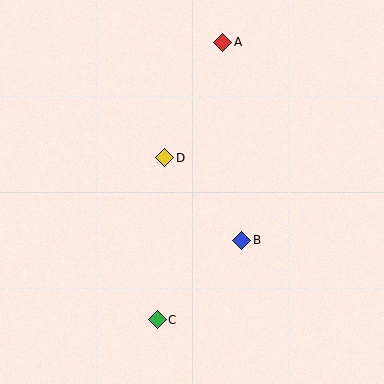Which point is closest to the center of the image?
Point D at (165, 158) is closest to the center.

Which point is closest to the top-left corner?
Point A is closest to the top-left corner.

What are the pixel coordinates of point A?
Point A is at (223, 42).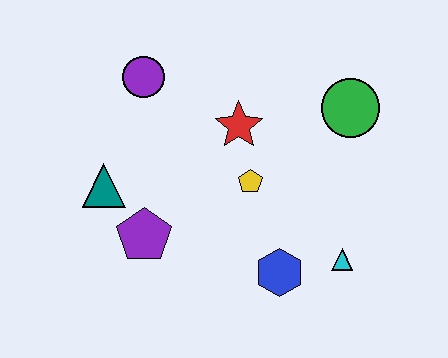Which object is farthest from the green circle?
The teal triangle is farthest from the green circle.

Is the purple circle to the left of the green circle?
Yes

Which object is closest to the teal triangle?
The purple pentagon is closest to the teal triangle.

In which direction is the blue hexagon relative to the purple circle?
The blue hexagon is below the purple circle.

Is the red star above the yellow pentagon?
Yes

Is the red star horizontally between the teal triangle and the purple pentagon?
No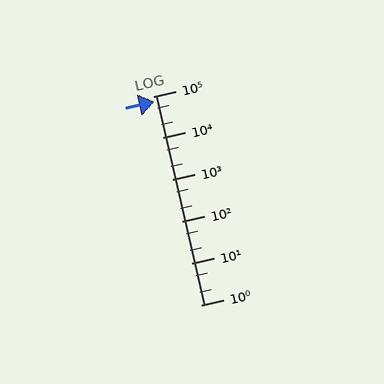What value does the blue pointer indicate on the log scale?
The pointer indicates approximately 76000.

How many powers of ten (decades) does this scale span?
The scale spans 5 decades, from 1 to 100000.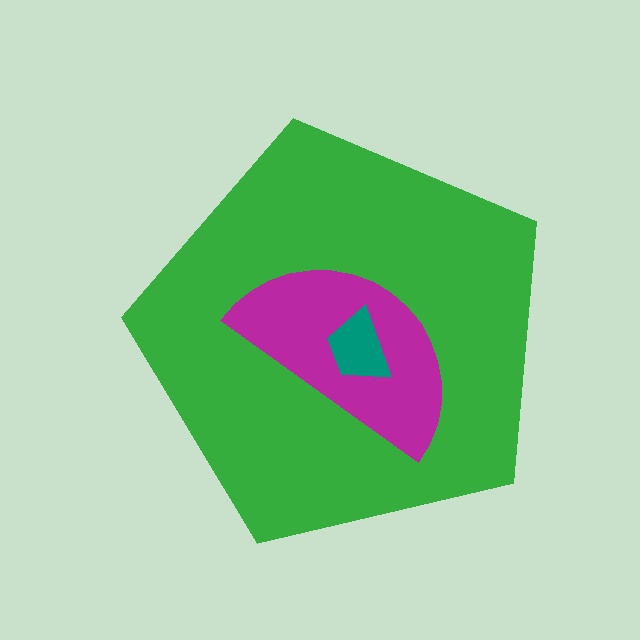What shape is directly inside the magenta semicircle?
The teal trapezoid.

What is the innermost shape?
The teal trapezoid.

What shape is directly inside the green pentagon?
The magenta semicircle.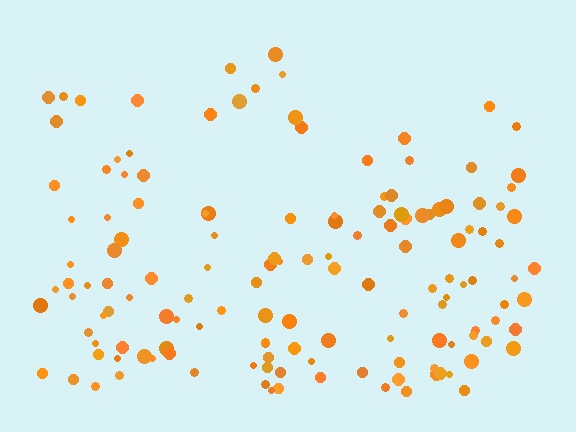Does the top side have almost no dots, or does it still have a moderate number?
Still a moderate number, just noticeably fewer than the bottom.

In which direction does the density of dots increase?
From top to bottom, with the bottom side densest.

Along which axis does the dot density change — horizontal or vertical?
Vertical.